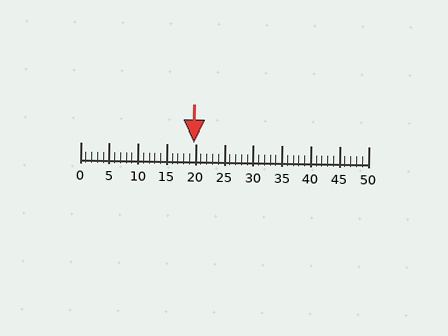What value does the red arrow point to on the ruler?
The red arrow points to approximately 20.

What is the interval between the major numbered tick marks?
The major tick marks are spaced 5 units apart.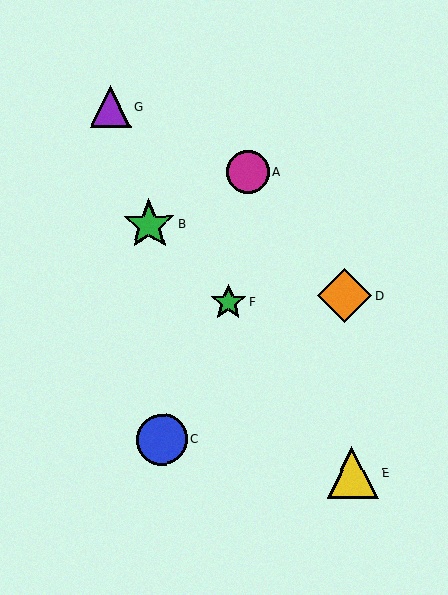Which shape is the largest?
The orange diamond (labeled D) is the largest.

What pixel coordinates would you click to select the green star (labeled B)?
Click at (149, 224) to select the green star B.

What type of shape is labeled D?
Shape D is an orange diamond.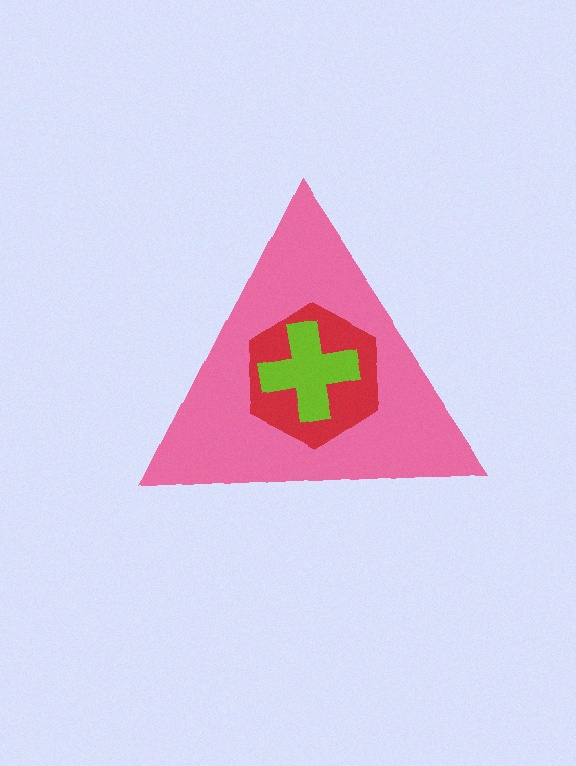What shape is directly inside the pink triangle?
The red hexagon.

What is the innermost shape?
The lime cross.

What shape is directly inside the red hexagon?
The lime cross.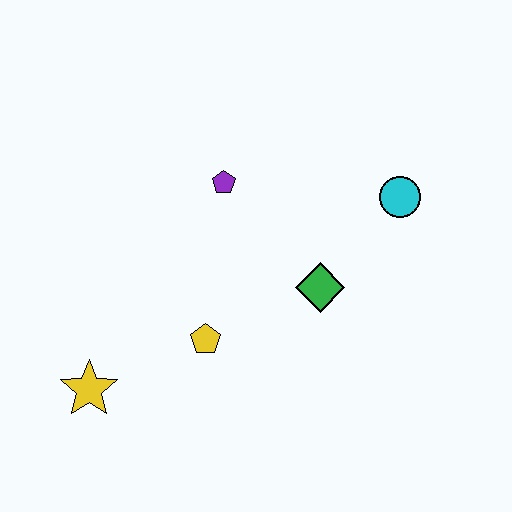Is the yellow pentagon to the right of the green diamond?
No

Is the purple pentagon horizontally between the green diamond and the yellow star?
Yes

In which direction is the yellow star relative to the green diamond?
The yellow star is to the left of the green diamond.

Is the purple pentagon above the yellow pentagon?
Yes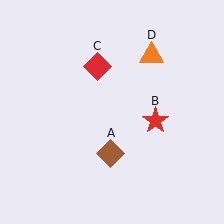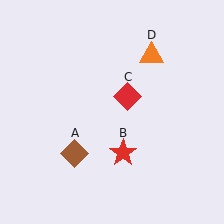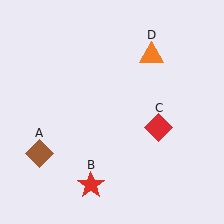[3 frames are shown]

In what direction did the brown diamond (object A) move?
The brown diamond (object A) moved left.